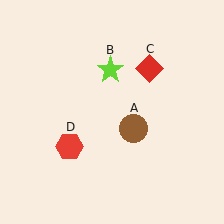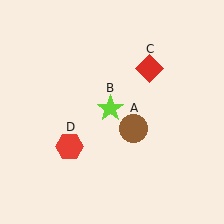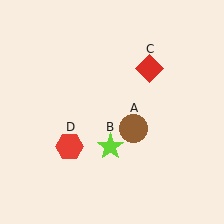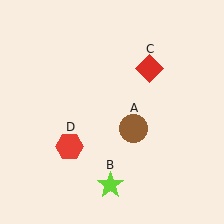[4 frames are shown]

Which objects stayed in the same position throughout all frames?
Brown circle (object A) and red diamond (object C) and red hexagon (object D) remained stationary.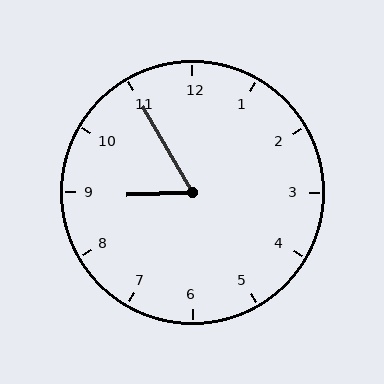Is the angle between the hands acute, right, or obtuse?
It is acute.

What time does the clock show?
8:55.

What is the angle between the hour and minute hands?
Approximately 62 degrees.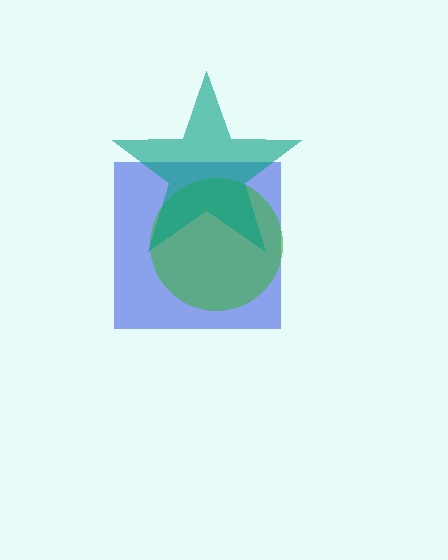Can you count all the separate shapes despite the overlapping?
Yes, there are 3 separate shapes.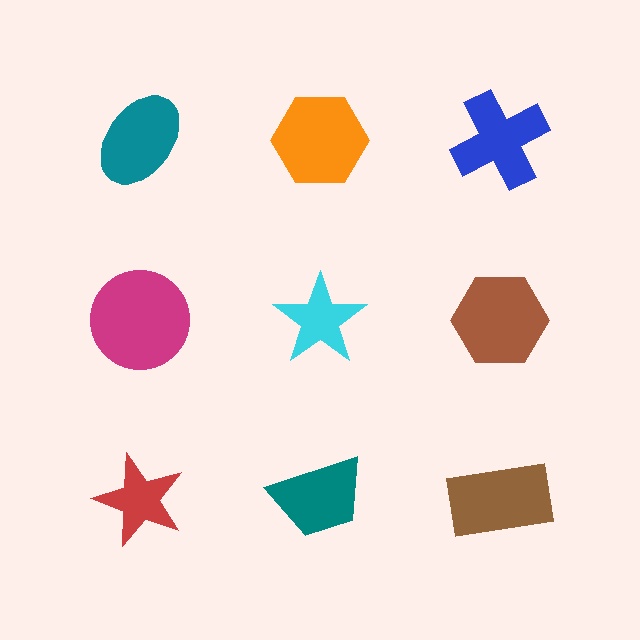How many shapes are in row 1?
3 shapes.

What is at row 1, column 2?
An orange hexagon.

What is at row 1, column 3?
A blue cross.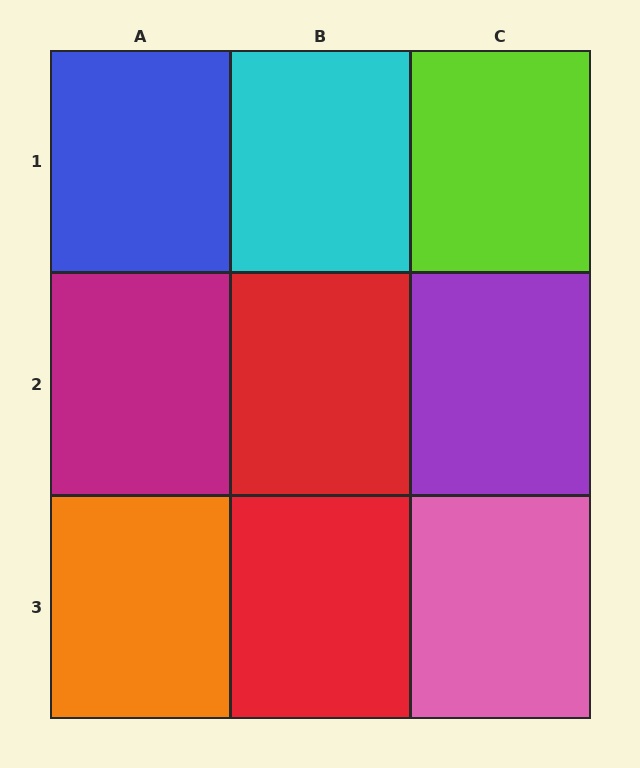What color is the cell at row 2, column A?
Magenta.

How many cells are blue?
1 cell is blue.